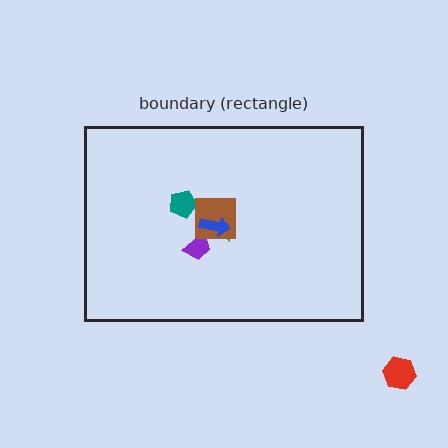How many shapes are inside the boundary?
5 inside, 1 outside.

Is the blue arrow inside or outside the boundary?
Inside.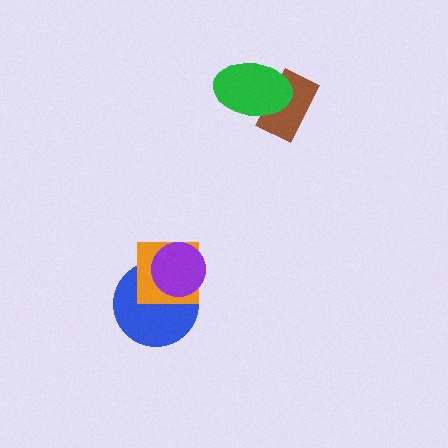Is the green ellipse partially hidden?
No, no other shape covers it.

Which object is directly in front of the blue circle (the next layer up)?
The orange square is directly in front of the blue circle.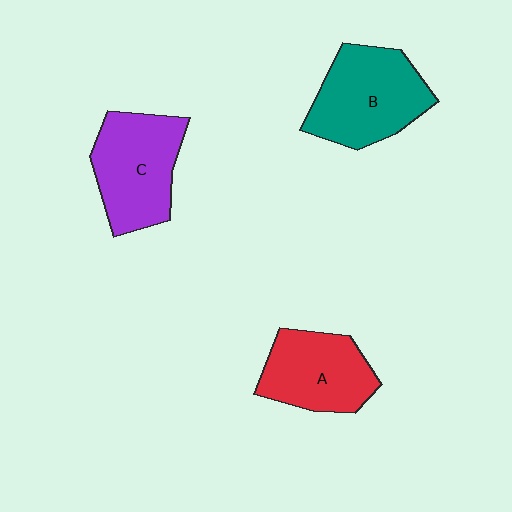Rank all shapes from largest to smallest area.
From largest to smallest: B (teal), C (purple), A (red).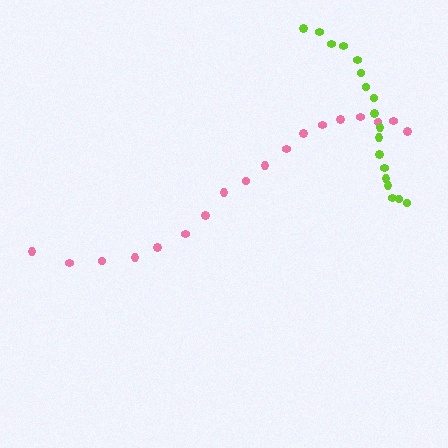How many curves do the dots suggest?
There are 2 distinct paths.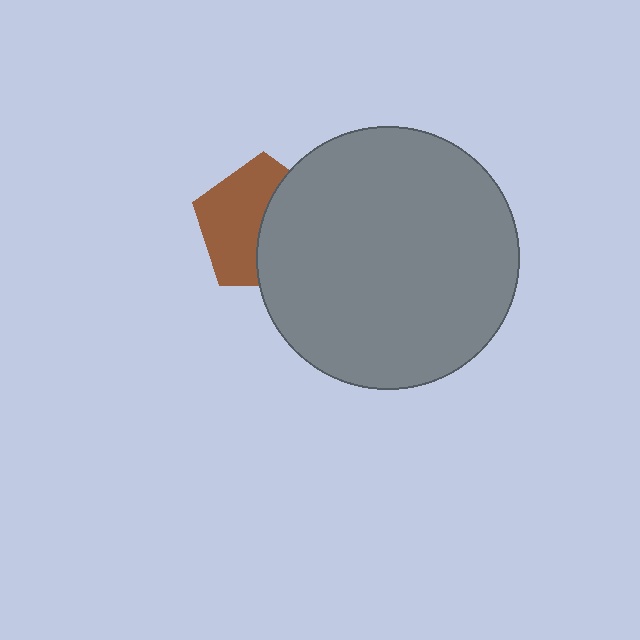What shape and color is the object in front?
The object in front is a gray circle.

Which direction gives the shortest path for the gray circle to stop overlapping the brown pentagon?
Moving right gives the shortest separation.